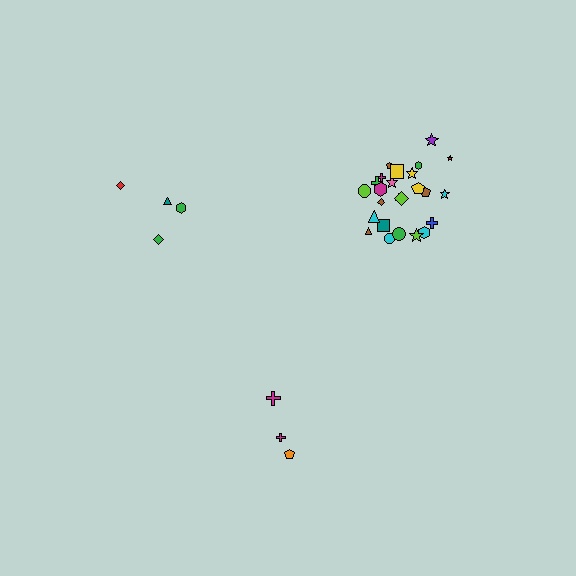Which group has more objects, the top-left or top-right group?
The top-right group.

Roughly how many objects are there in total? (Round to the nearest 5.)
Roughly 30 objects in total.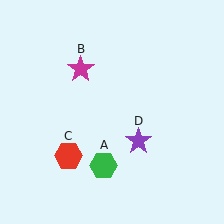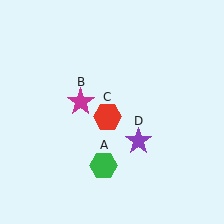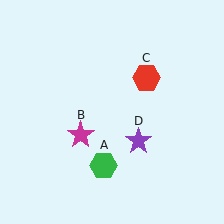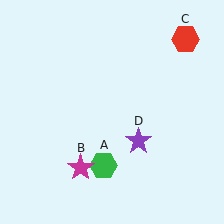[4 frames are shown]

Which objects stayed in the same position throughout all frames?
Green hexagon (object A) and purple star (object D) remained stationary.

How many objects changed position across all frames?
2 objects changed position: magenta star (object B), red hexagon (object C).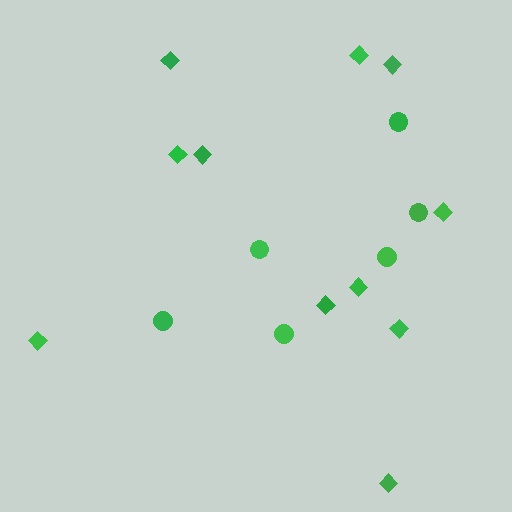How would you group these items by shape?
There are 2 groups: one group of diamonds (11) and one group of circles (6).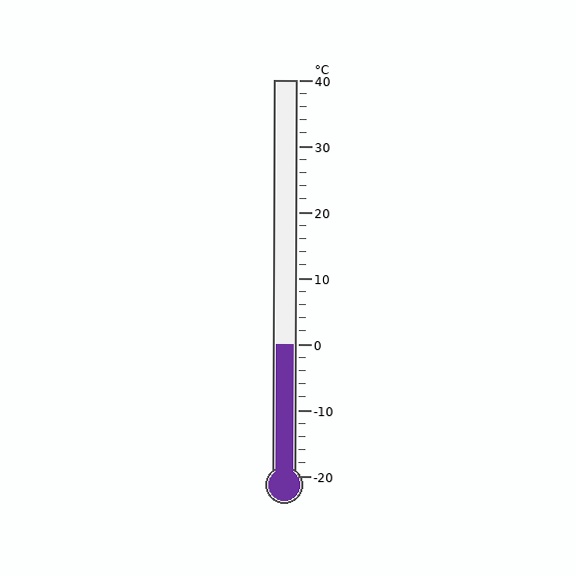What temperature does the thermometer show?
The thermometer shows approximately 0°C.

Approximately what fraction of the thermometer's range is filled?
The thermometer is filled to approximately 35% of its range.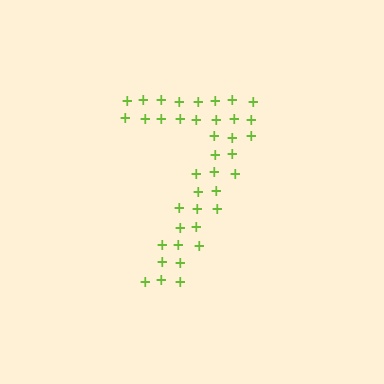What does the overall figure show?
The overall figure shows the digit 7.